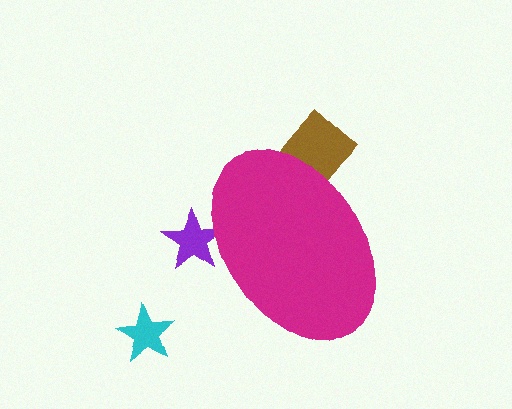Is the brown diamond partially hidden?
Yes, the brown diamond is partially hidden behind the magenta ellipse.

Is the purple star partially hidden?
Yes, the purple star is partially hidden behind the magenta ellipse.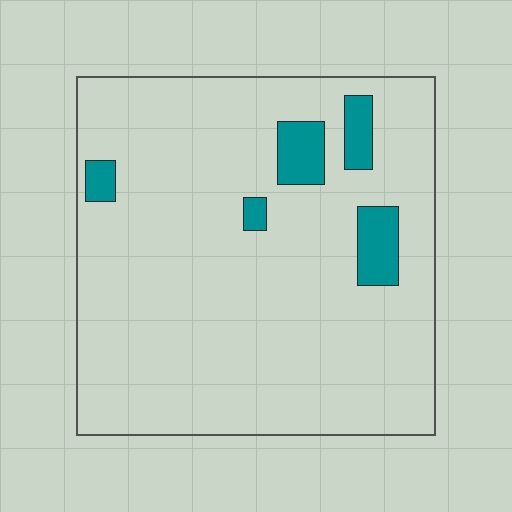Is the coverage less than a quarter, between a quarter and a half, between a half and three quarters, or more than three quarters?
Less than a quarter.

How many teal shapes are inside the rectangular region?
5.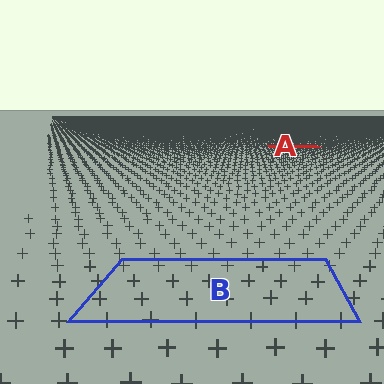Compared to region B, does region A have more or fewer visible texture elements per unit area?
Region A has more texture elements per unit area — they are packed more densely because it is farther away.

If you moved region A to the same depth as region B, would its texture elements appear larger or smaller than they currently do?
They would appear larger. At a closer depth, the same texture elements are projected at a bigger on-screen size.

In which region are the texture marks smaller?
The texture marks are smaller in region A, because it is farther away.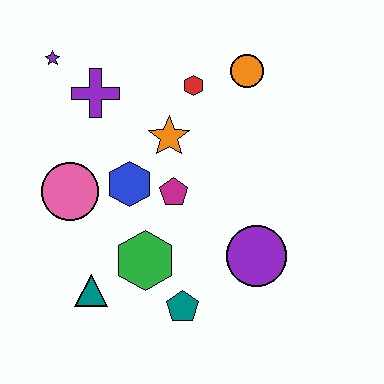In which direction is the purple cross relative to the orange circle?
The purple cross is to the left of the orange circle.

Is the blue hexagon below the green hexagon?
No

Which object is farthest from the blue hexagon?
The orange circle is farthest from the blue hexagon.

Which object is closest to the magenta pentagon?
The blue hexagon is closest to the magenta pentagon.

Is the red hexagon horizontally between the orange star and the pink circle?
No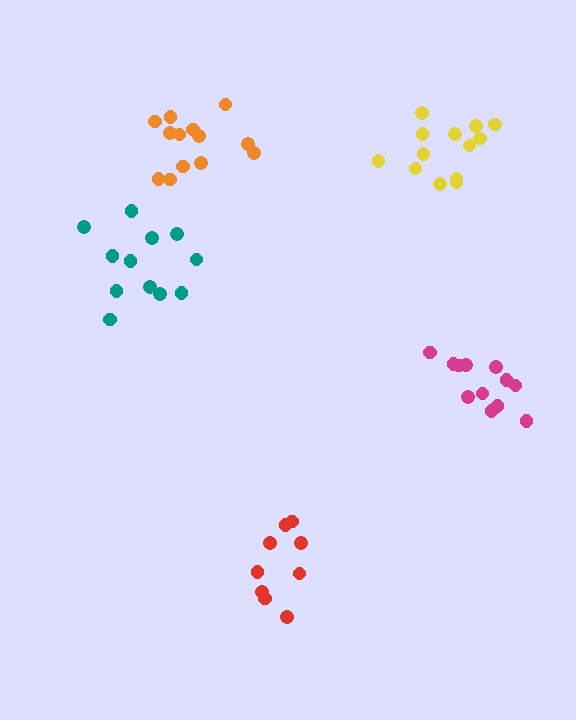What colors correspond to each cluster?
The clusters are colored: orange, teal, red, yellow, magenta.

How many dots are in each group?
Group 1: 13 dots, Group 2: 12 dots, Group 3: 9 dots, Group 4: 13 dots, Group 5: 12 dots (59 total).